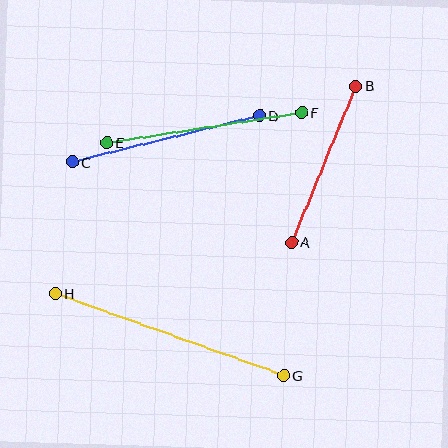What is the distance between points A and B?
The distance is approximately 169 pixels.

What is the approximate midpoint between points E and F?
The midpoint is at approximately (204, 128) pixels.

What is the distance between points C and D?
The distance is approximately 193 pixels.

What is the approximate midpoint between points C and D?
The midpoint is at approximately (166, 139) pixels.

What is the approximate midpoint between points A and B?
The midpoint is at approximately (324, 164) pixels.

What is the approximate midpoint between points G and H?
The midpoint is at approximately (170, 335) pixels.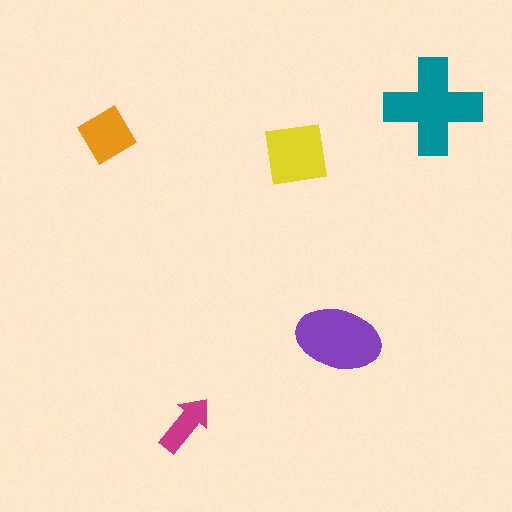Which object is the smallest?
The magenta arrow.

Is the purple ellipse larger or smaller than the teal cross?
Smaller.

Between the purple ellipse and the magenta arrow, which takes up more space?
The purple ellipse.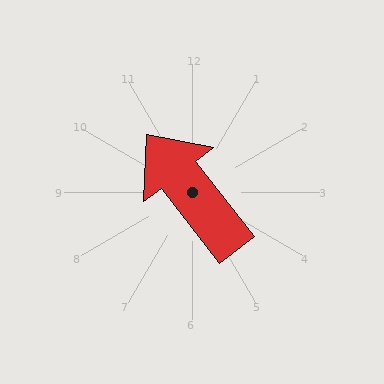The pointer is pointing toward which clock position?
Roughly 11 o'clock.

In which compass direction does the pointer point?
Northwest.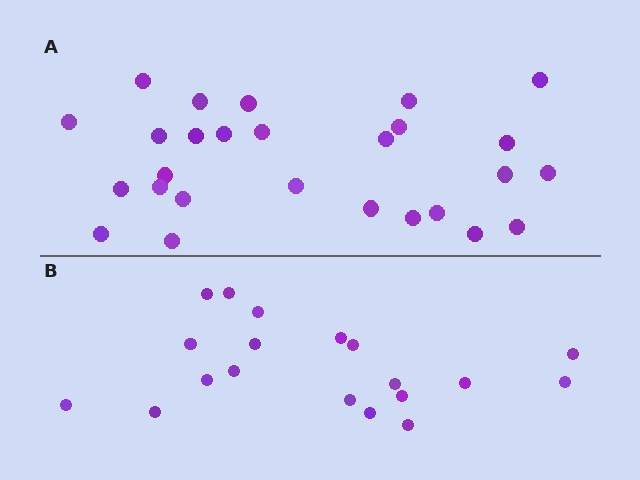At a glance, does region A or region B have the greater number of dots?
Region A (the top region) has more dots.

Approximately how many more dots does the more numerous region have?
Region A has roughly 8 or so more dots than region B.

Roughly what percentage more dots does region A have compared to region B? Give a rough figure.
About 40% more.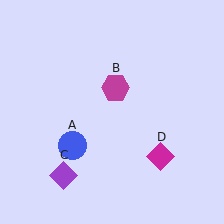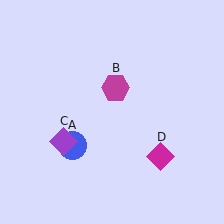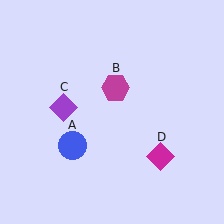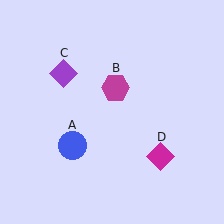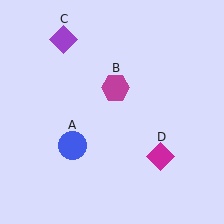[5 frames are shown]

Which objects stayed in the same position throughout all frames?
Blue circle (object A) and magenta hexagon (object B) and magenta diamond (object D) remained stationary.